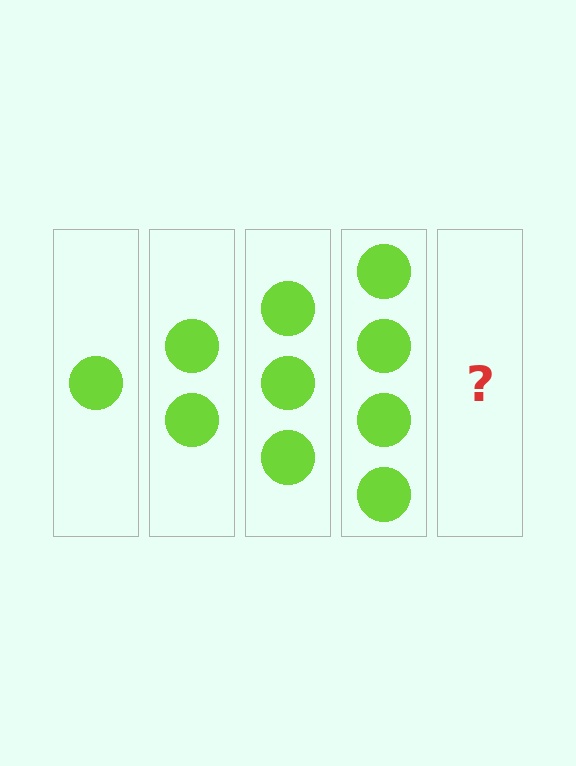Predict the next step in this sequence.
The next step is 5 circles.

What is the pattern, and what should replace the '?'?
The pattern is that each step adds one more circle. The '?' should be 5 circles.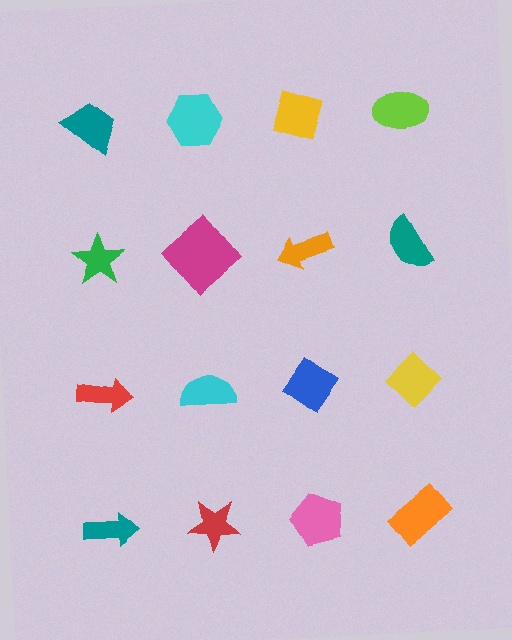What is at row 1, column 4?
A lime ellipse.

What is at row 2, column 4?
A teal semicircle.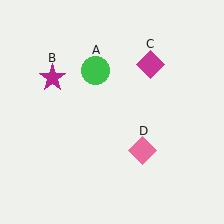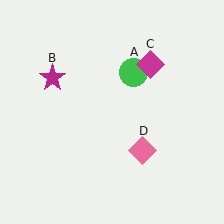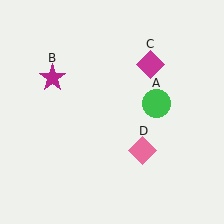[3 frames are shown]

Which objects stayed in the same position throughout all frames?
Magenta star (object B) and magenta diamond (object C) and pink diamond (object D) remained stationary.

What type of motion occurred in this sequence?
The green circle (object A) rotated clockwise around the center of the scene.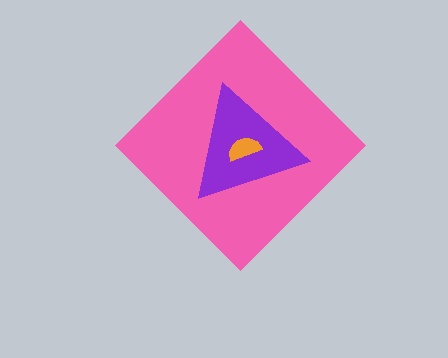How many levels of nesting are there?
3.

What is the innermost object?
The orange semicircle.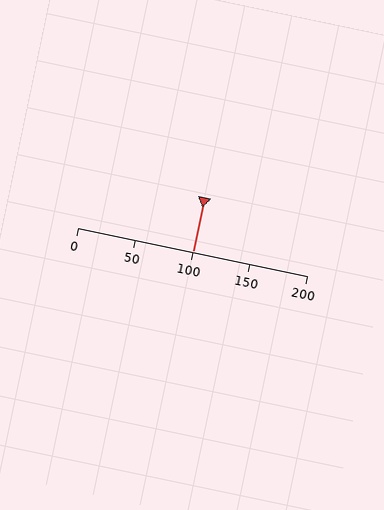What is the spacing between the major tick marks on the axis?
The major ticks are spaced 50 apart.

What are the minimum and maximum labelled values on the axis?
The axis runs from 0 to 200.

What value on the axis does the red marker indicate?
The marker indicates approximately 100.